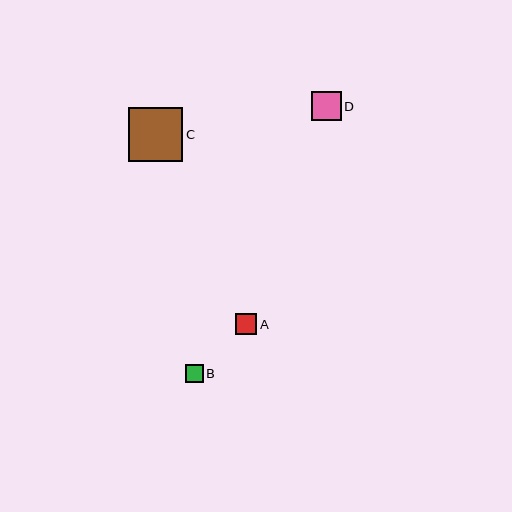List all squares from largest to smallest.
From largest to smallest: C, D, A, B.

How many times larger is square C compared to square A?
Square C is approximately 2.5 times the size of square A.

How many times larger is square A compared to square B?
Square A is approximately 1.2 times the size of square B.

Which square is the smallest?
Square B is the smallest with a size of approximately 18 pixels.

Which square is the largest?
Square C is the largest with a size of approximately 54 pixels.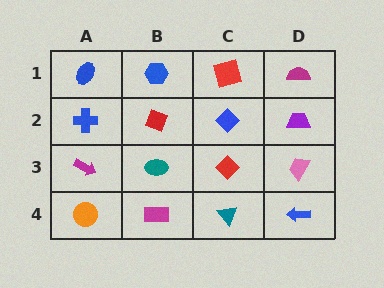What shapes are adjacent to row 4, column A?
A magenta arrow (row 3, column A), a magenta rectangle (row 4, column B).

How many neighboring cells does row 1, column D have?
2.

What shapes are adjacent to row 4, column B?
A teal ellipse (row 3, column B), an orange circle (row 4, column A), a teal triangle (row 4, column C).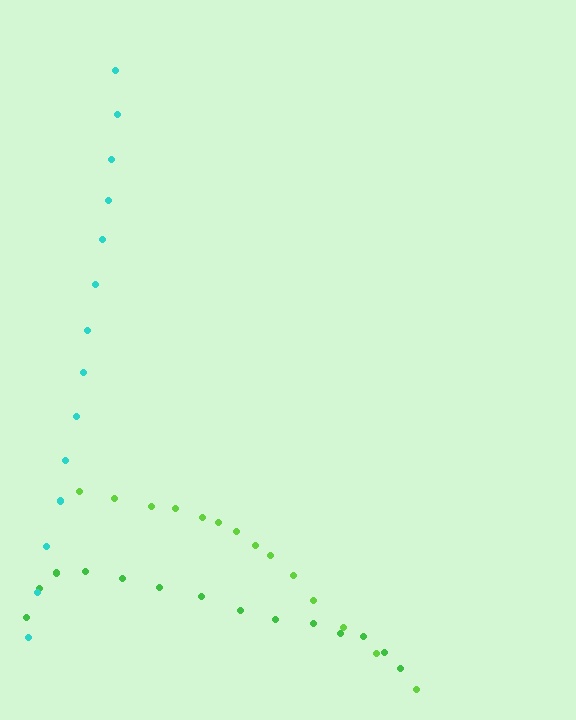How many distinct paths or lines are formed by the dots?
There are 3 distinct paths.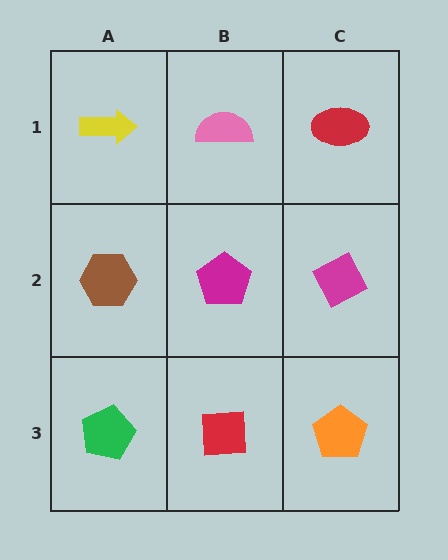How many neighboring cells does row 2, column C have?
3.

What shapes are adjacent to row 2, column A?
A yellow arrow (row 1, column A), a green pentagon (row 3, column A), a magenta pentagon (row 2, column B).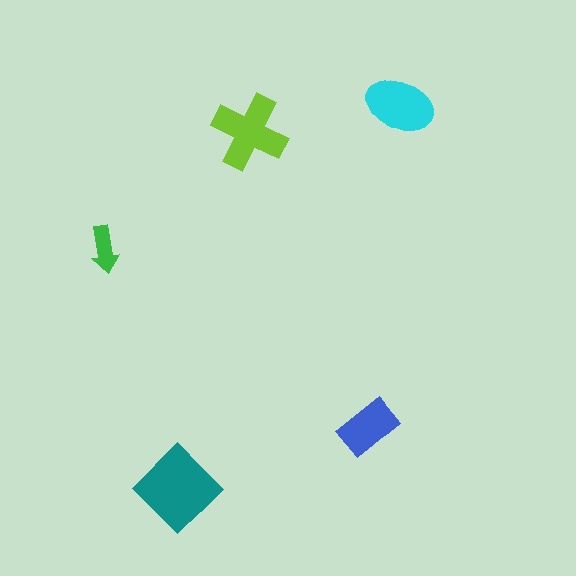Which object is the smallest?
The green arrow.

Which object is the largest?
The teal diamond.